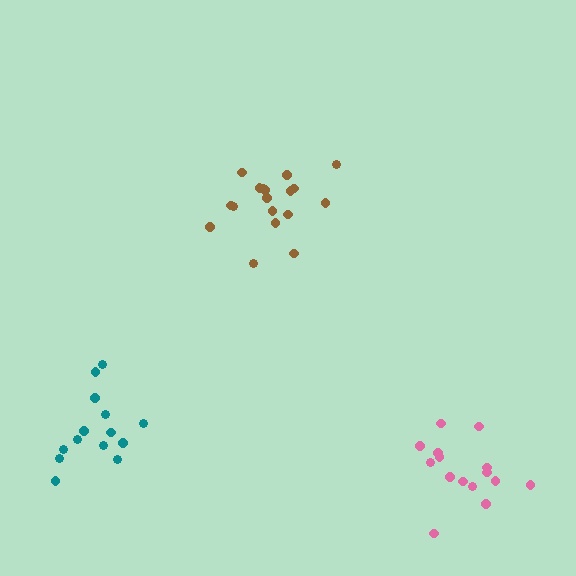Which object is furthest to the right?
The pink cluster is rightmost.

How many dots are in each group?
Group 1: 18 dots, Group 2: 14 dots, Group 3: 15 dots (47 total).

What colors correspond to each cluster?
The clusters are colored: brown, teal, pink.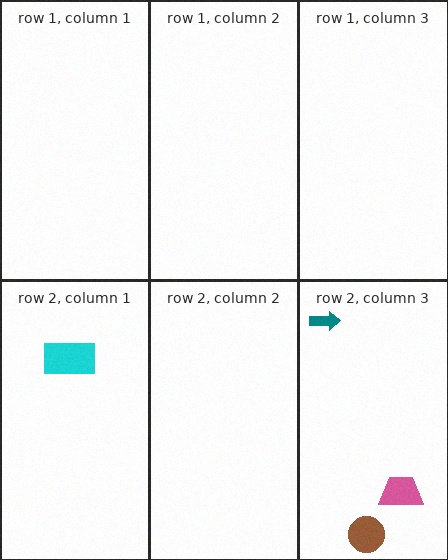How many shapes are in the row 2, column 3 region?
3.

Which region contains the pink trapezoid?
The row 2, column 3 region.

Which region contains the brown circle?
The row 2, column 3 region.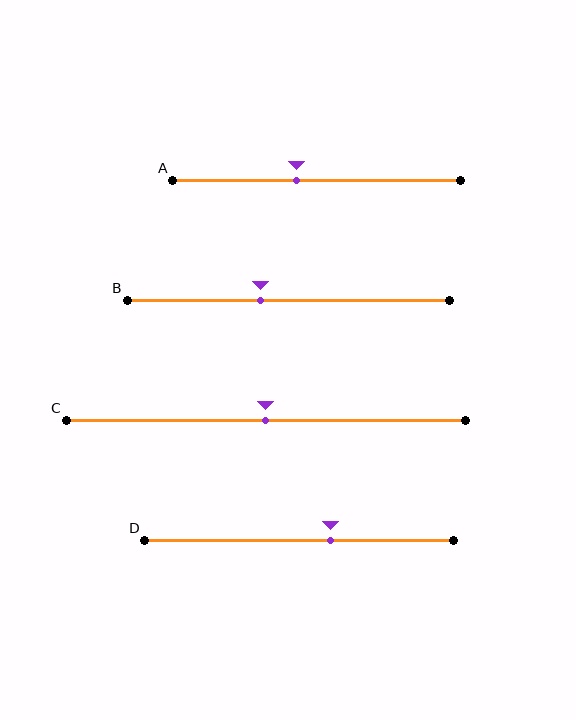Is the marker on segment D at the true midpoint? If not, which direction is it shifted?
No, the marker on segment D is shifted to the right by about 10% of the segment length.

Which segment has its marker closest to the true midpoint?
Segment C has its marker closest to the true midpoint.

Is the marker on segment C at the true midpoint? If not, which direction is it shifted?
Yes, the marker on segment C is at the true midpoint.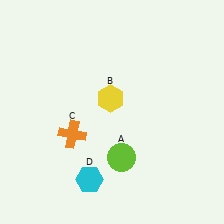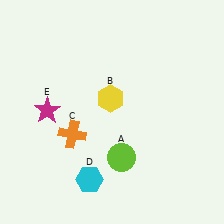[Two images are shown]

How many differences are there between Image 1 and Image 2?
There is 1 difference between the two images.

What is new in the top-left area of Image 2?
A magenta star (E) was added in the top-left area of Image 2.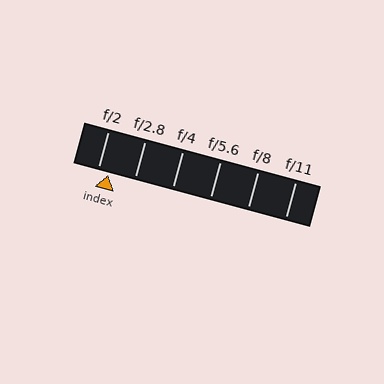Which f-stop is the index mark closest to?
The index mark is closest to f/2.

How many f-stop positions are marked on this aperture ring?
There are 6 f-stop positions marked.